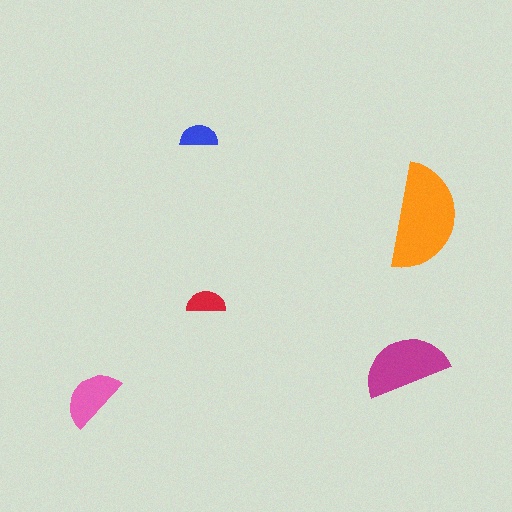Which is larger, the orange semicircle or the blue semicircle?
The orange one.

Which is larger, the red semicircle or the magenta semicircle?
The magenta one.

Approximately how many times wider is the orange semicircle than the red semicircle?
About 2.5 times wider.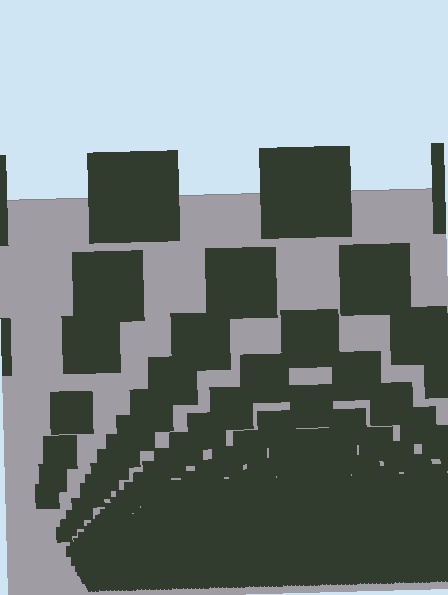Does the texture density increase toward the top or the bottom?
Density increases toward the bottom.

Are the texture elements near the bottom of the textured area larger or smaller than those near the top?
Smaller. The gradient is inverted — elements near the bottom are smaller and denser.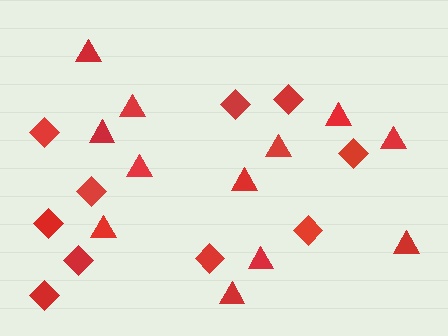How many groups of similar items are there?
There are 2 groups: one group of diamonds (10) and one group of triangles (12).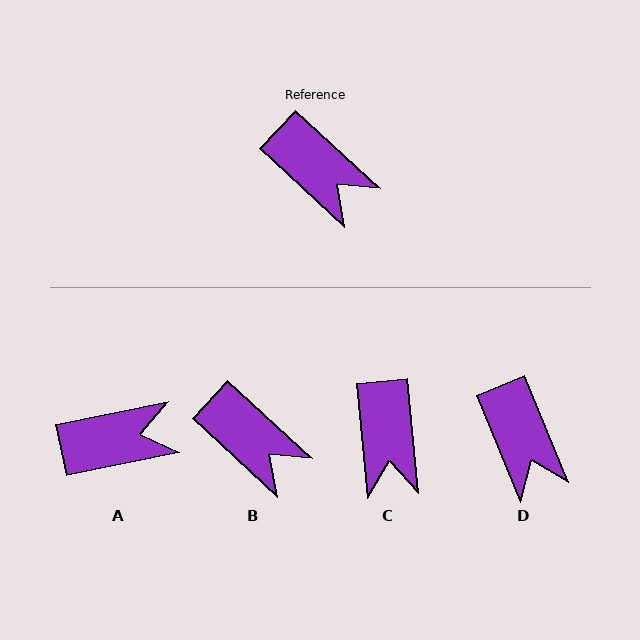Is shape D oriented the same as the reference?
No, it is off by about 25 degrees.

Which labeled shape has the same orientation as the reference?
B.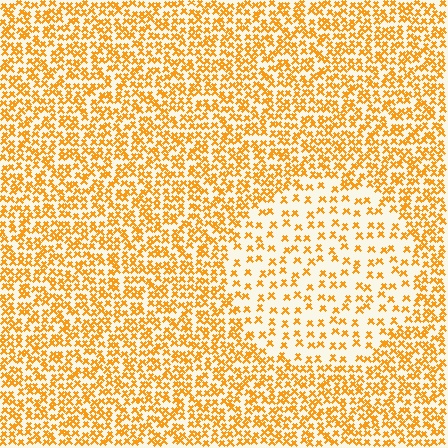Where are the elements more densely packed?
The elements are more densely packed outside the circle boundary.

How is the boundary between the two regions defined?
The boundary is defined by a change in element density (approximately 2.2x ratio). All elements are the same color, size, and shape.